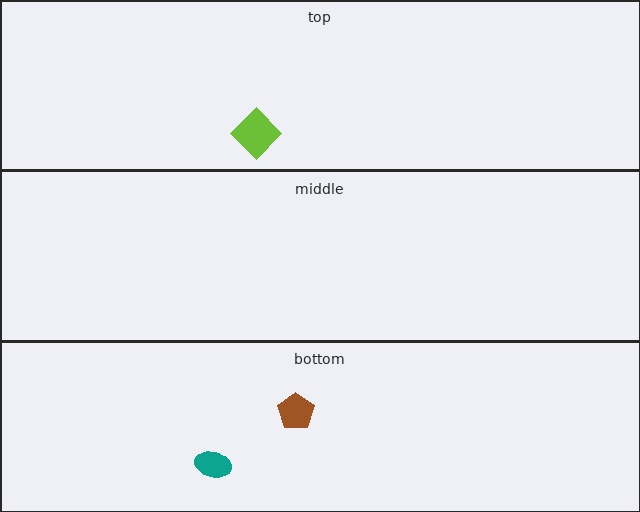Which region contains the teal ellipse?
The bottom region.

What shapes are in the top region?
The lime diamond.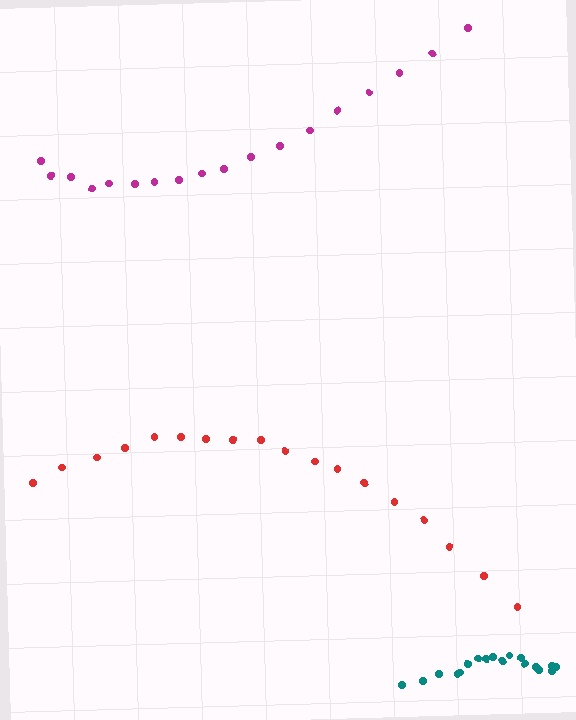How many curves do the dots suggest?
There are 3 distinct paths.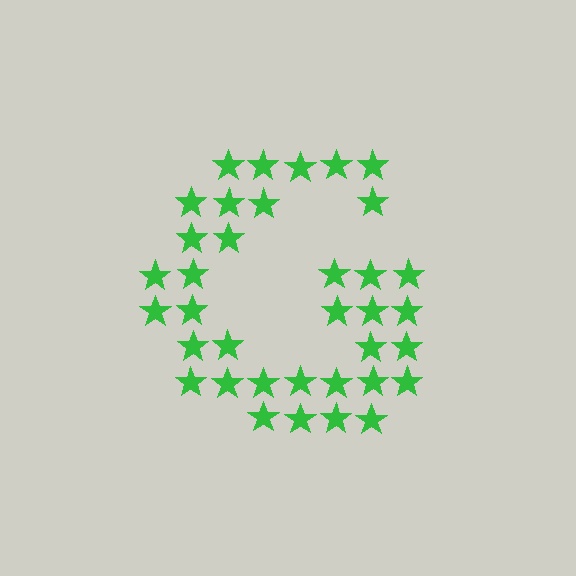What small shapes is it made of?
It is made of small stars.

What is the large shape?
The large shape is the letter G.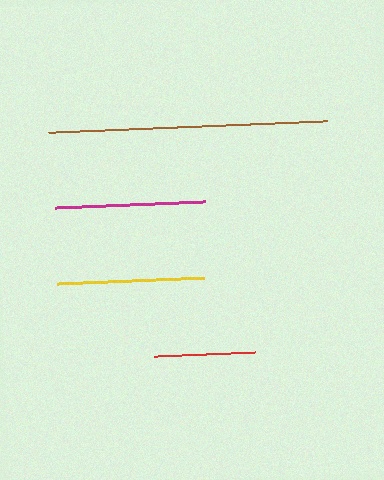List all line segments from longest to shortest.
From longest to shortest: brown, magenta, yellow, red.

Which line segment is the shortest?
The red line is the shortest at approximately 102 pixels.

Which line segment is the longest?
The brown line is the longest at approximately 280 pixels.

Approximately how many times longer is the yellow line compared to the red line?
The yellow line is approximately 1.4 times the length of the red line.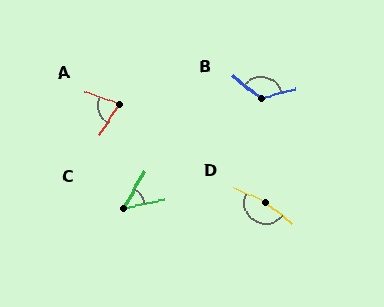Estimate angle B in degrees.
Approximately 125 degrees.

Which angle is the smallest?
C, at approximately 49 degrees.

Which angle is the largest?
D, at approximately 165 degrees.